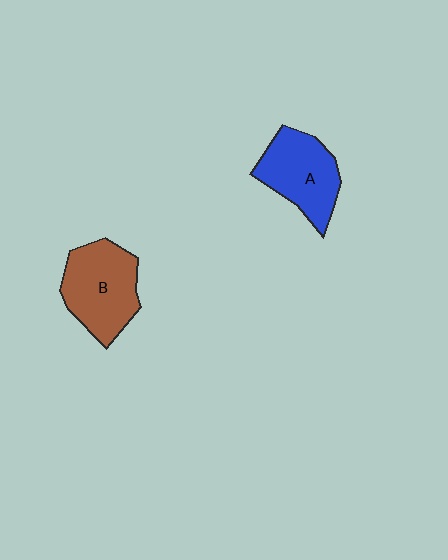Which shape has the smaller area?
Shape A (blue).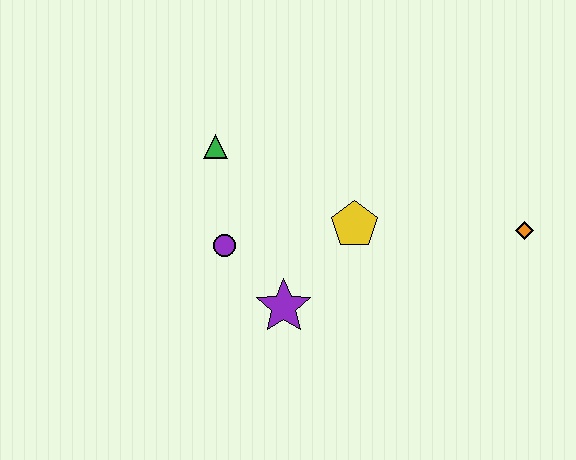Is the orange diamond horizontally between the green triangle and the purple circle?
No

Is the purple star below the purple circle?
Yes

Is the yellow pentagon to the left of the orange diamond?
Yes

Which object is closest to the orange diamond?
The yellow pentagon is closest to the orange diamond.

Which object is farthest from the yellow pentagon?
The orange diamond is farthest from the yellow pentagon.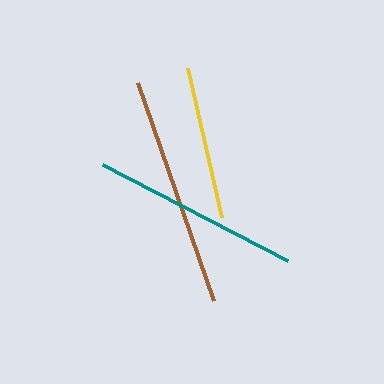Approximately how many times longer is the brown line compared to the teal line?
The brown line is approximately 1.1 times the length of the teal line.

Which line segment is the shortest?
The yellow line is the shortest at approximately 153 pixels.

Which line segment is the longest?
The brown line is the longest at approximately 231 pixels.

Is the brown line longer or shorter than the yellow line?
The brown line is longer than the yellow line.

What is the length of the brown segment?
The brown segment is approximately 231 pixels long.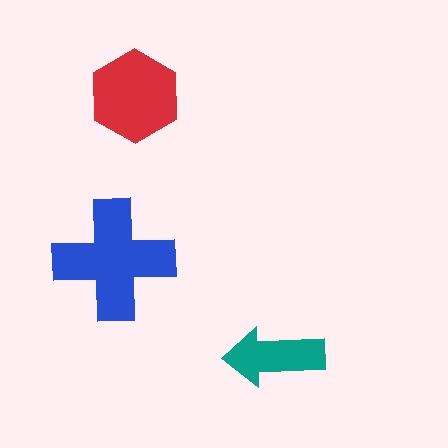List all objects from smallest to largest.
The teal arrow, the red hexagon, the blue cross.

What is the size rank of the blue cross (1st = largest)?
1st.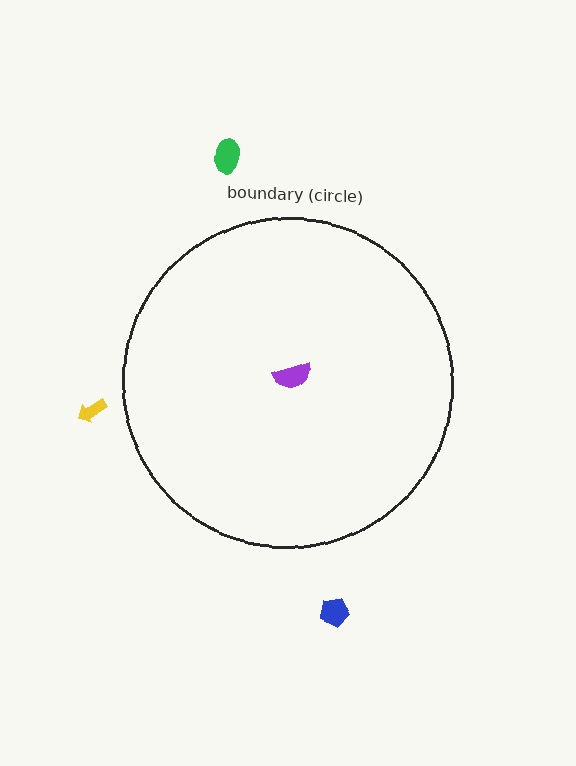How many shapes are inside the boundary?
1 inside, 3 outside.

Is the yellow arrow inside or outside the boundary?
Outside.